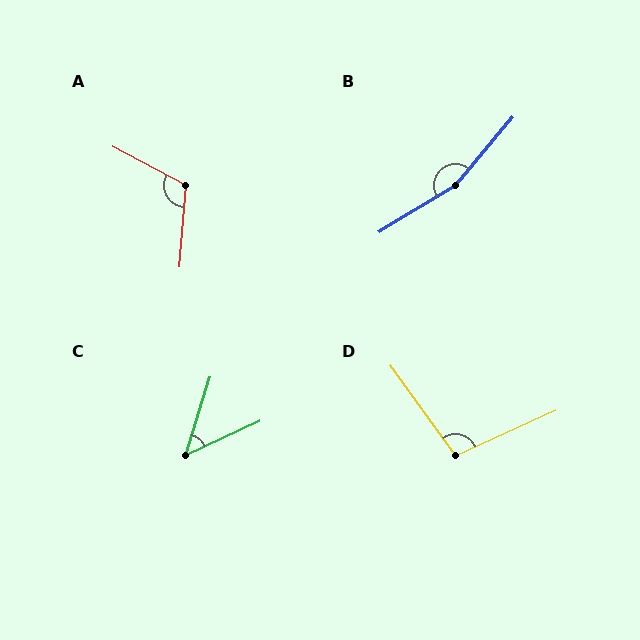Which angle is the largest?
B, at approximately 161 degrees.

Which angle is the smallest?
C, at approximately 47 degrees.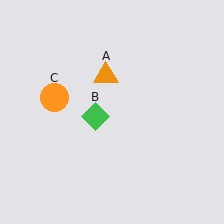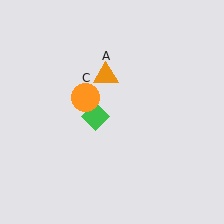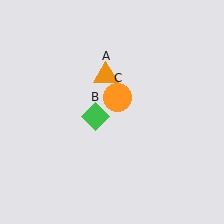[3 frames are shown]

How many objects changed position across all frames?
1 object changed position: orange circle (object C).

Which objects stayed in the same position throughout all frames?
Orange triangle (object A) and green diamond (object B) remained stationary.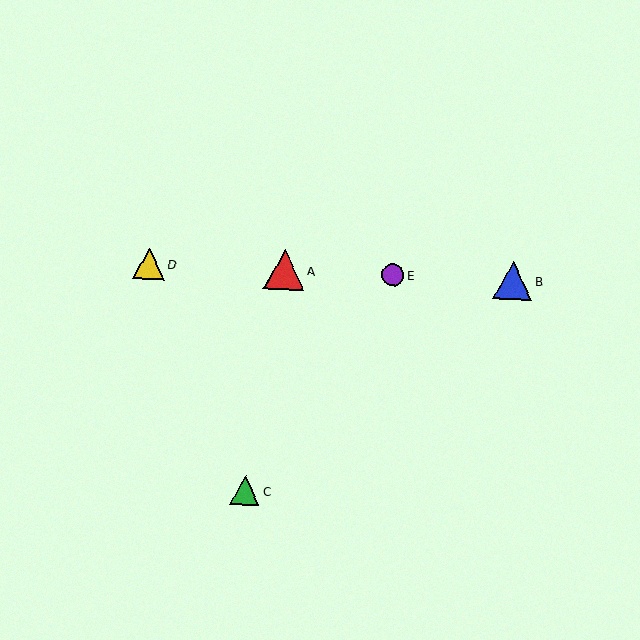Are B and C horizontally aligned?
No, B is at y≈281 and C is at y≈490.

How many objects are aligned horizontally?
4 objects (A, B, D, E) are aligned horizontally.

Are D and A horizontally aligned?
Yes, both are at y≈264.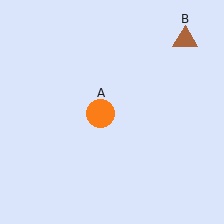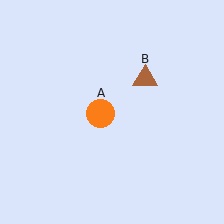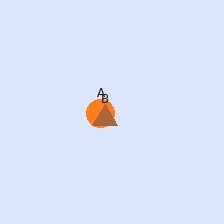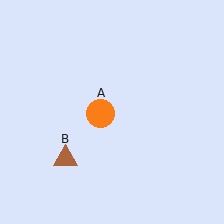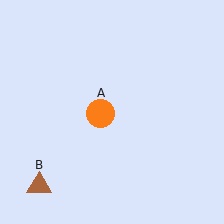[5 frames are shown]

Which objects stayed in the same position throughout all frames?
Orange circle (object A) remained stationary.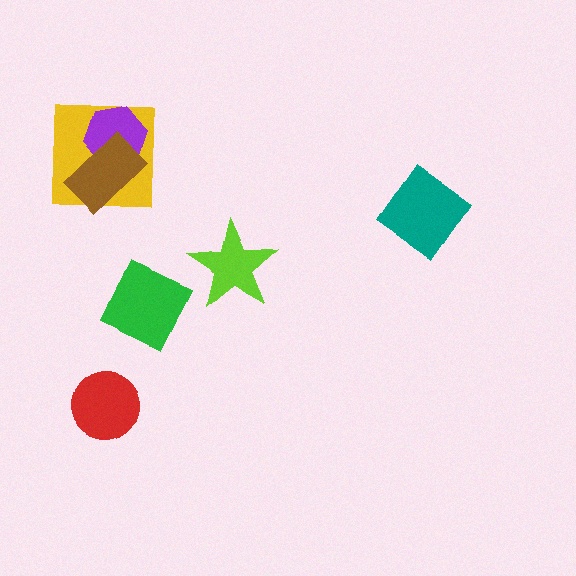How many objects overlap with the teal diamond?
0 objects overlap with the teal diamond.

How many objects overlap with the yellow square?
2 objects overlap with the yellow square.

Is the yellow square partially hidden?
Yes, it is partially covered by another shape.